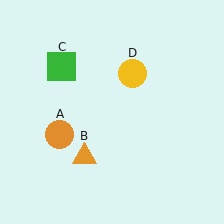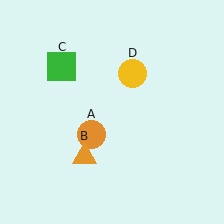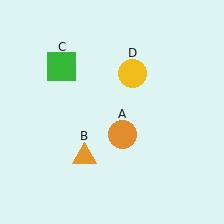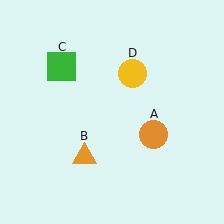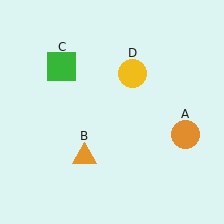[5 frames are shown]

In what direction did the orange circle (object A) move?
The orange circle (object A) moved right.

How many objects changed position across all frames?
1 object changed position: orange circle (object A).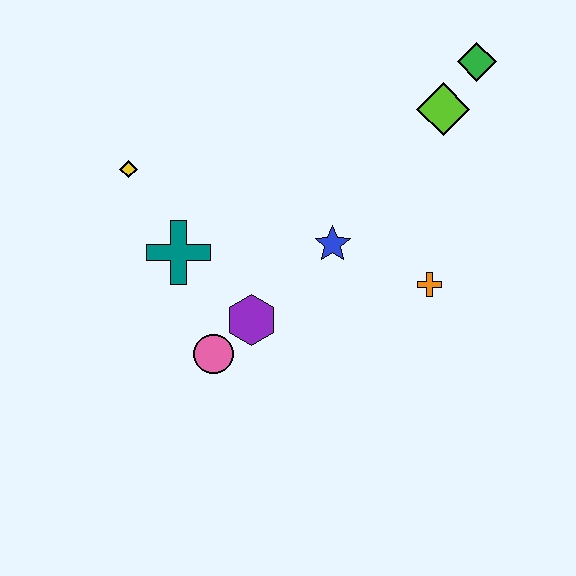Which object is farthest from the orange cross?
The yellow diamond is farthest from the orange cross.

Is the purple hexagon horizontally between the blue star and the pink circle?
Yes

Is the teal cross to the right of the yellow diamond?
Yes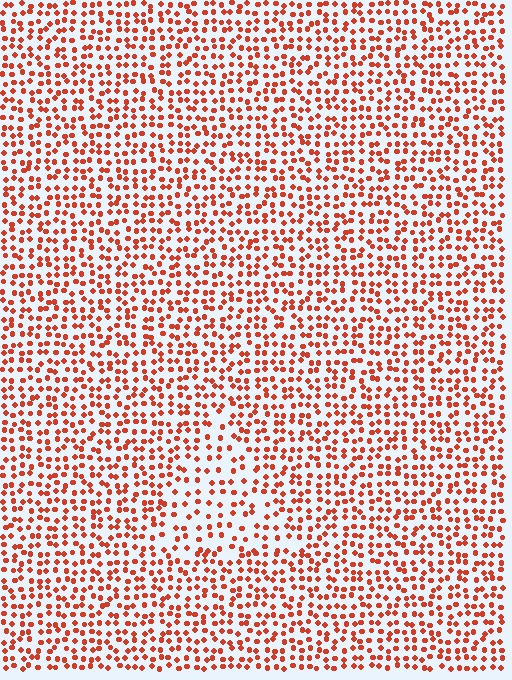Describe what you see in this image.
The image contains small red elements arranged at two different densities. A triangle-shaped region is visible where the elements are less densely packed than the surrounding area.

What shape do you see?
I see a triangle.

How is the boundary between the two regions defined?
The boundary is defined by a change in element density (approximately 1.7x ratio). All elements are the same color, size, and shape.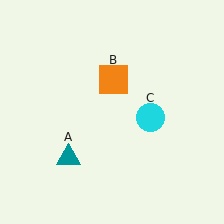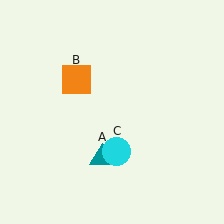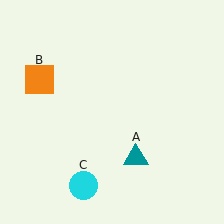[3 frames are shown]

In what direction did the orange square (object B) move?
The orange square (object B) moved left.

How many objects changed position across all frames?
3 objects changed position: teal triangle (object A), orange square (object B), cyan circle (object C).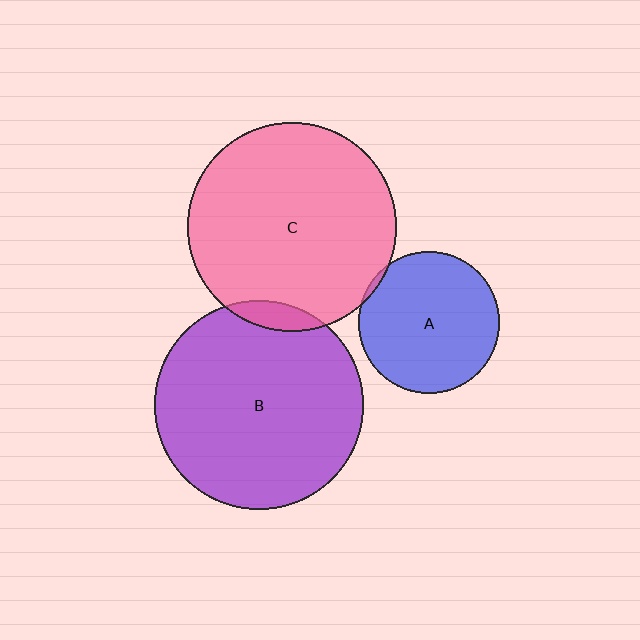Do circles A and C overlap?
Yes.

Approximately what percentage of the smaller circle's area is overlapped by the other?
Approximately 5%.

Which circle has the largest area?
Circle C (pink).